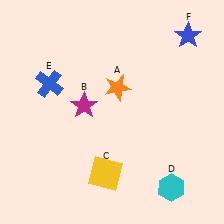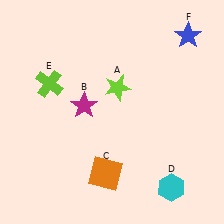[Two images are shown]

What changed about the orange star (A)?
In Image 1, A is orange. In Image 2, it changed to lime.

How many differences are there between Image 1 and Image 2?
There are 3 differences between the two images.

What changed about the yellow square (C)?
In Image 1, C is yellow. In Image 2, it changed to orange.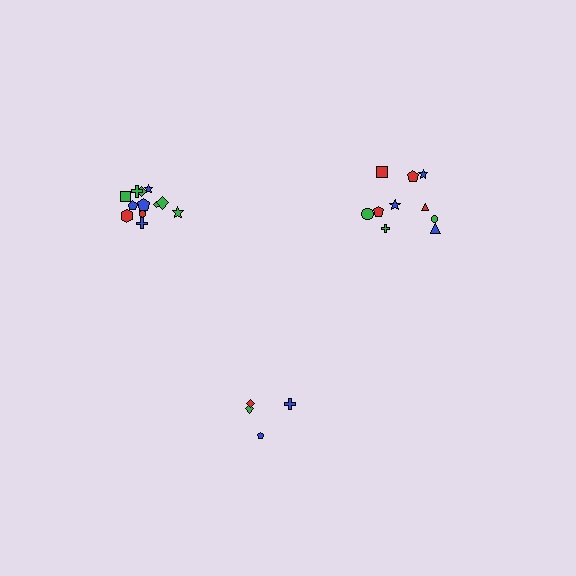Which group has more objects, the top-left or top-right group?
The top-left group.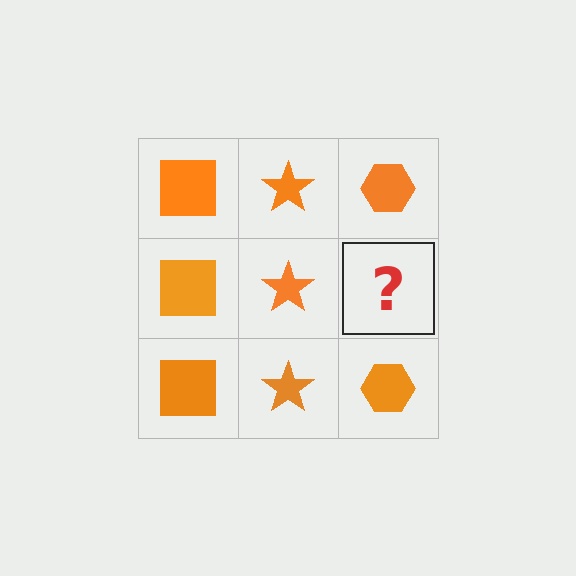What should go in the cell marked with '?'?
The missing cell should contain an orange hexagon.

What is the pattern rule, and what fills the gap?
The rule is that each column has a consistent shape. The gap should be filled with an orange hexagon.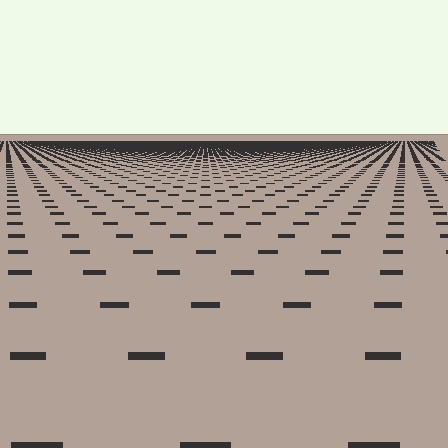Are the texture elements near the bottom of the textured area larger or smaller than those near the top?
Larger. Near the bottom, elements are closer to the viewer and appear at a bigger on-screen size.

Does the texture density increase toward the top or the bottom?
Density increases toward the top.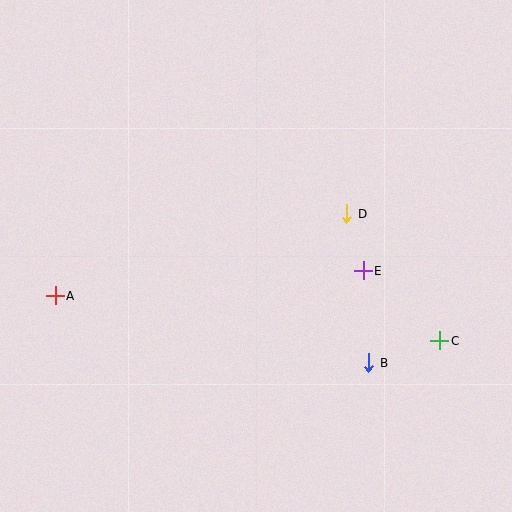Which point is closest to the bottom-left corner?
Point A is closest to the bottom-left corner.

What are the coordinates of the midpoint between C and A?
The midpoint between C and A is at (247, 318).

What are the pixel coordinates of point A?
Point A is at (55, 296).